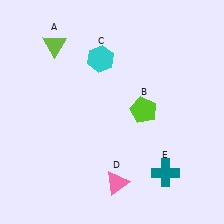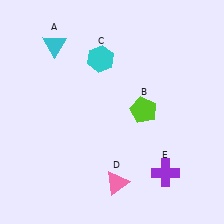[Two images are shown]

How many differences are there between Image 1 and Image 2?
There are 2 differences between the two images.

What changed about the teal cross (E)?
In Image 1, E is teal. In Image 2, it changed to purple.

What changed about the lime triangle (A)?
In Image 1, A is lime. In Image 2, it changed to cyan.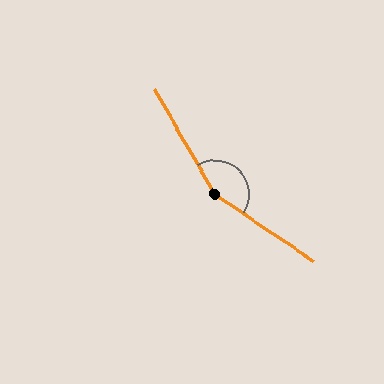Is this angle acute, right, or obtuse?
It is obtuse.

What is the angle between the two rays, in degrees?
Approximately 154 degrees.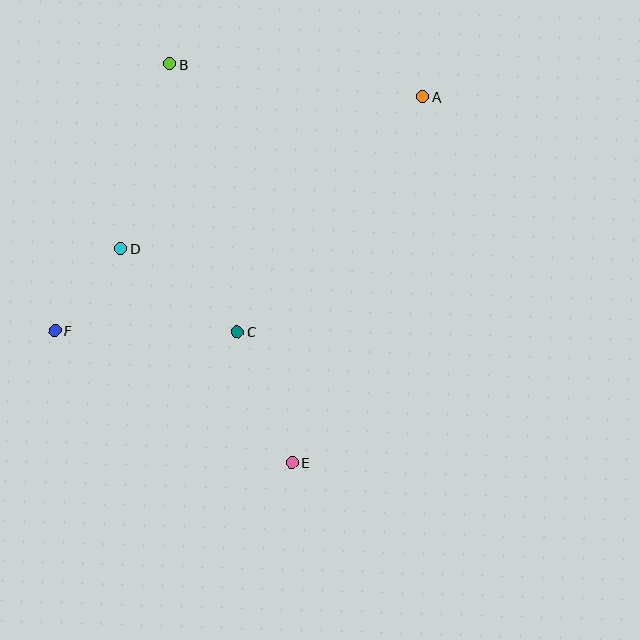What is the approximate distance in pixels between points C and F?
The distance between C and F is approximately 182 pixels.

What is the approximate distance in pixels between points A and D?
The distance between A and D is approximately 338 pixels.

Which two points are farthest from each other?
Points A and F are farthest from each other.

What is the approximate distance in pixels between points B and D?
The distance between B and D is approximately 191 pixels.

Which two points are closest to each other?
Points D and F are closest to each other.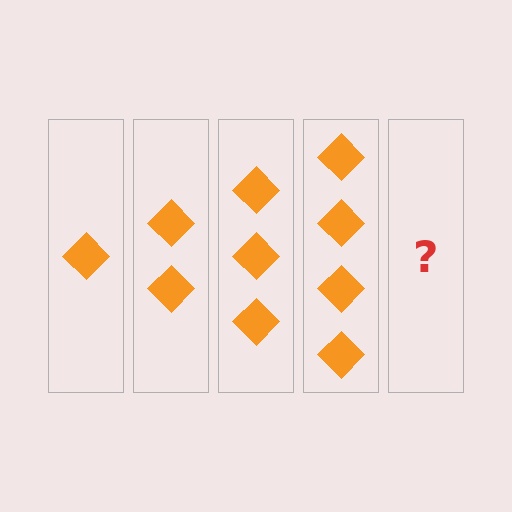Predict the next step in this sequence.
The next step is 5 diamonds.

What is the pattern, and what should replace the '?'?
The pattern is that each step adds one more diamond. The '?' should be 5 diamonds.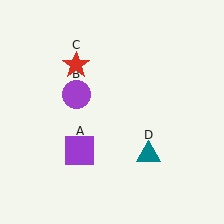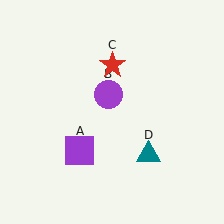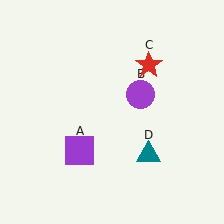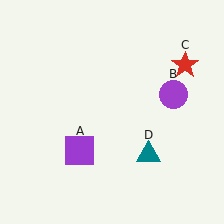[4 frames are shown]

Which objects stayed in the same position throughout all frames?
Purple square (object A) and teal triangle (object D) remained stationary.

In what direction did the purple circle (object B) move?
The purple circle (object B) moved right.